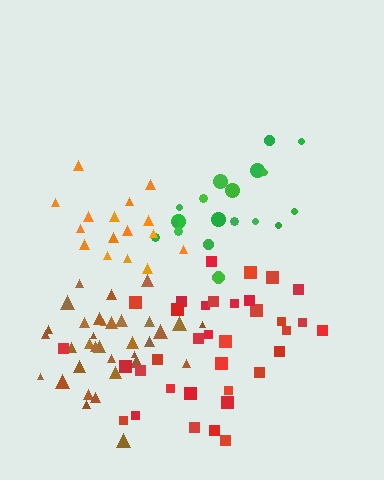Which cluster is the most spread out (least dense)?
Red.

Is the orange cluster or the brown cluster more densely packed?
Brown.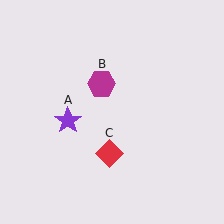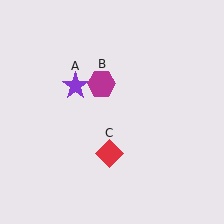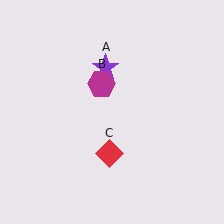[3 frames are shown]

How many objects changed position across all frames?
1 object changed position: purple star (object A).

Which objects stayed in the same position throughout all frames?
Magenta hexagon (object B) and red diamond (object C) remained stationary.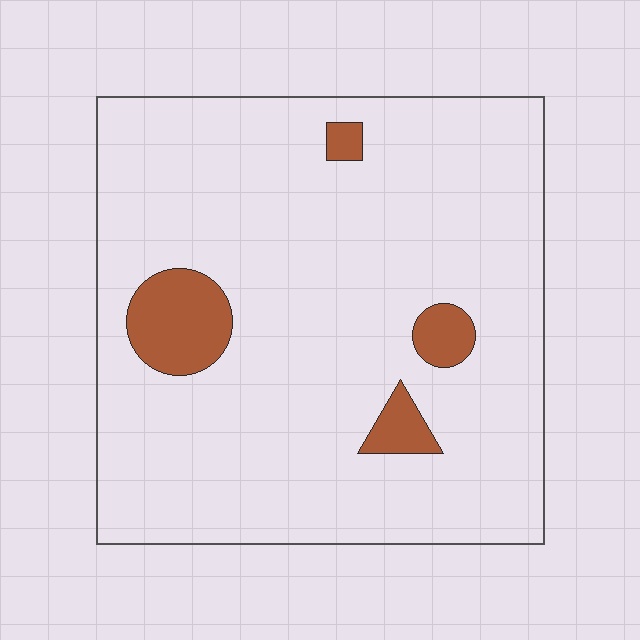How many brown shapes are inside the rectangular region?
4.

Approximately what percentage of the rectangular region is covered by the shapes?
Approximately 10%.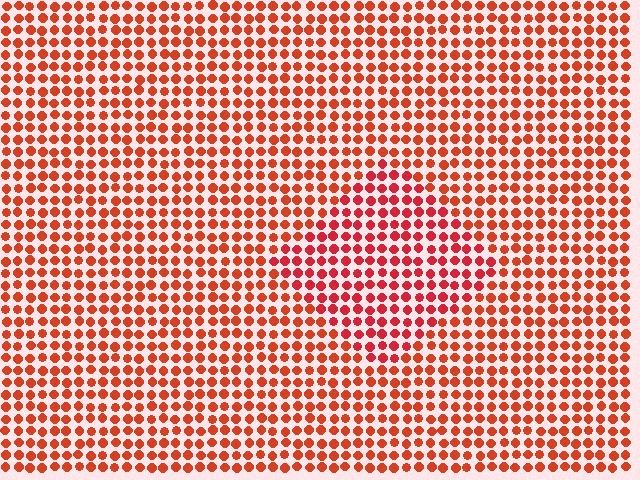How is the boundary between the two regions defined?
The boundary is defined purely by a slight shift in hue (about 17 degrees). Spacing, size, and orientation are identical on both sides.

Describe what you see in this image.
The image is filled with small red elements in a uniform arrangement. A diamond-shaped region is visible where the elements are tinted to a slightly different hue, forming a subtle color boundary.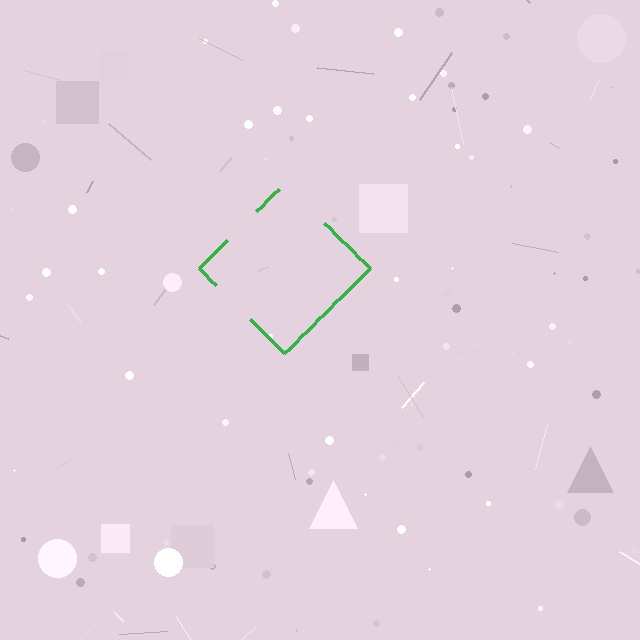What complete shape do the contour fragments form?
The contour fragments form a diamond.